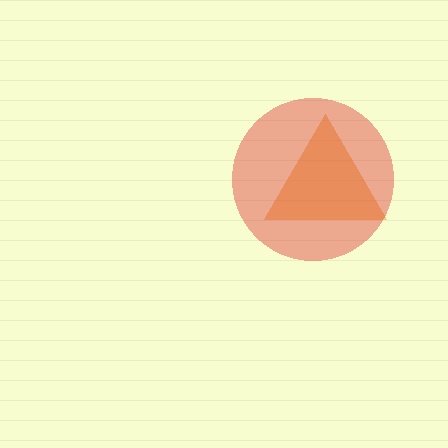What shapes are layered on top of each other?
The layered shapes are: an orange triangle, a red circle.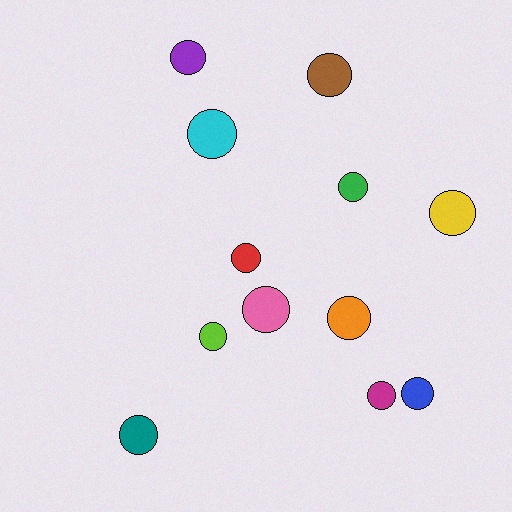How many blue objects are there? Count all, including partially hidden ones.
There is 1 blue object.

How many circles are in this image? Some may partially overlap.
There are 12 circles.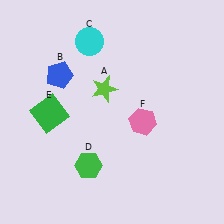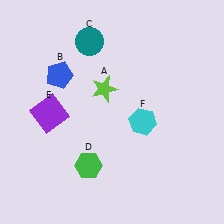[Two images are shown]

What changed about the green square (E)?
In Image 1, E is green. In Image 2, it changed to purple.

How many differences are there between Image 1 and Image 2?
There are 3 differences between the two images.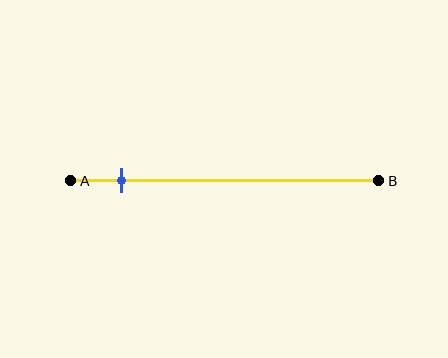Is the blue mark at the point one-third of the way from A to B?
No, the mark is at about 15% from A, not at the 33% one-third point.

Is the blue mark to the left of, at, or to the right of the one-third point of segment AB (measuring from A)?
The blue mark is to the left of the one-third point of segment AB.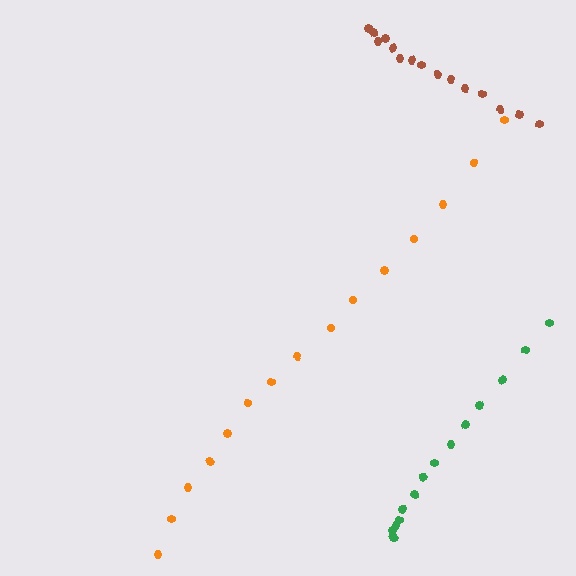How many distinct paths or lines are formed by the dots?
There are 3 distinct paths.